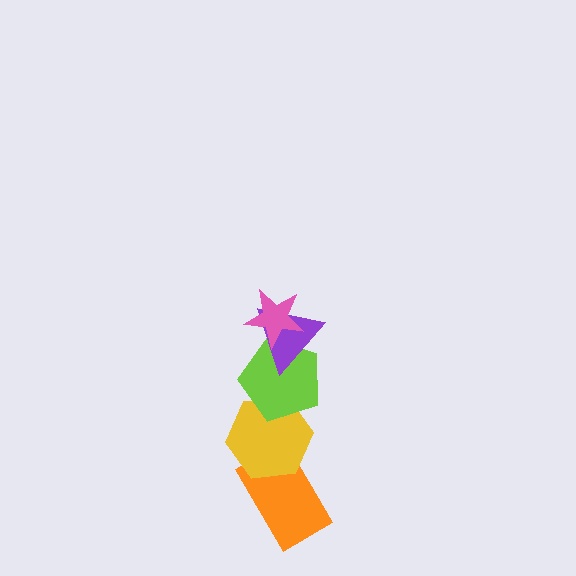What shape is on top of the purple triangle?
The pink star is on top of the purple triangle.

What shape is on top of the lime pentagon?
The purple triangle is on top of the lime pentagon.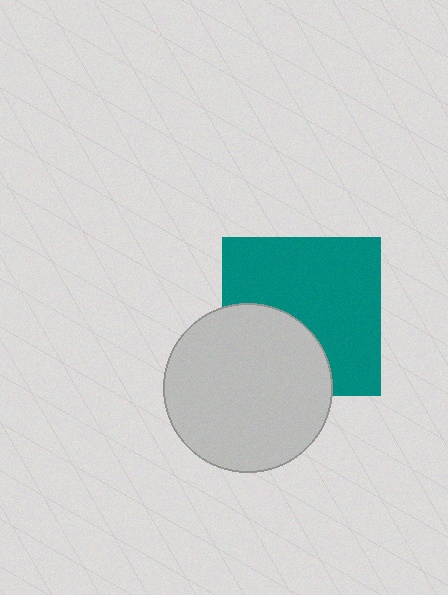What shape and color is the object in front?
The object in front is a light gray circle.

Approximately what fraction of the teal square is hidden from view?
Roughly 34% of the teal square is hidden behind the light gray circle.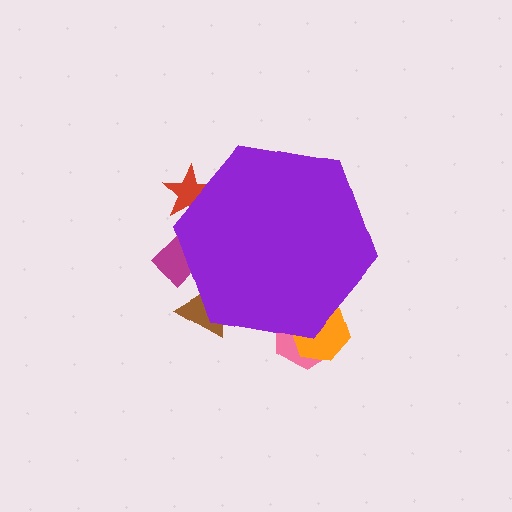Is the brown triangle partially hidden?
Yes, the brown triangle is partially hidden behind the purple hexagon.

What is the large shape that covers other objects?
A purple hexagon.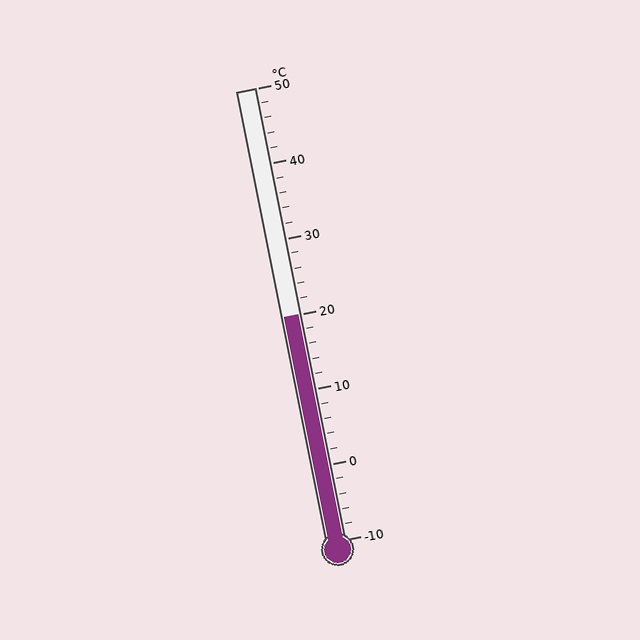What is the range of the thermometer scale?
The thermometer scale ranges from -10°C to 50°C.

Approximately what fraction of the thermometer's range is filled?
The thermometer is filled to approximately 50% of its range.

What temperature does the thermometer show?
The thermometer shows approximately 20°C.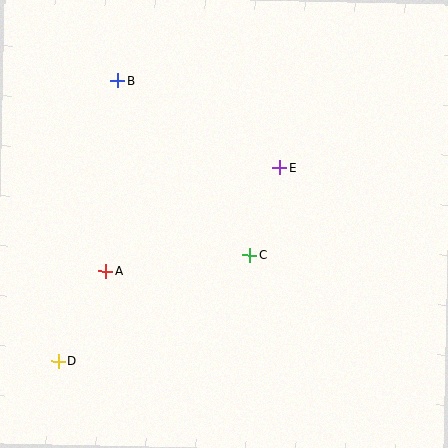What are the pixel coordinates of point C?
Point C is at (250, 255).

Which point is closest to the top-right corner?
Point E is closest to the top-right corner.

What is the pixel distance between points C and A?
The distance between C and A is 145 pixels.